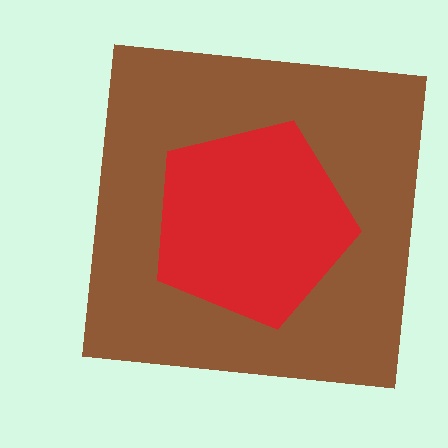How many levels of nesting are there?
2.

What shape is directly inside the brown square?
The red pentagon.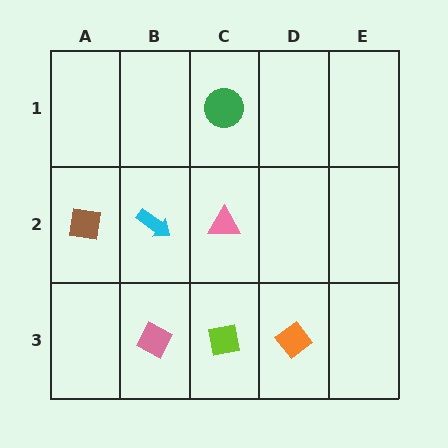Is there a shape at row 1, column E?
No, that cell is empty.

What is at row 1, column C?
A green circle.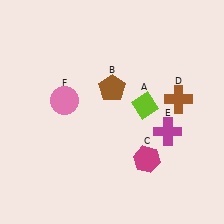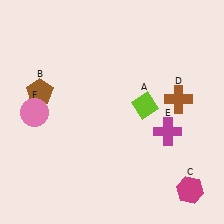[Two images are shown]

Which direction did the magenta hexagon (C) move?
The magenta hexagon (C) moved right.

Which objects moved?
The objects that moved are: the brown pentagon (B), the magenta hexagon (C), the pink circle (F).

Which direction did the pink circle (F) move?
The pink circle (F) moved left.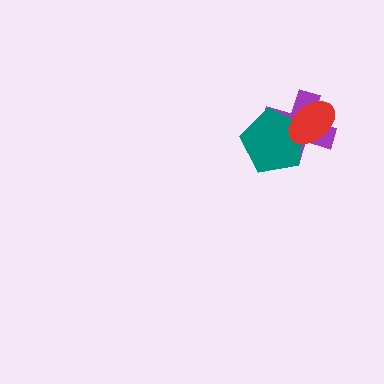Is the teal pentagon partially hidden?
Yes, it is partially covered by another shape.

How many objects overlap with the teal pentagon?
2 objects overlap with the teal pentagon.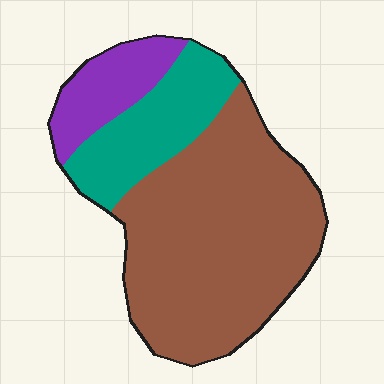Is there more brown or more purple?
Brown.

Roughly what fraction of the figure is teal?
Teal covers 22% of the figure.